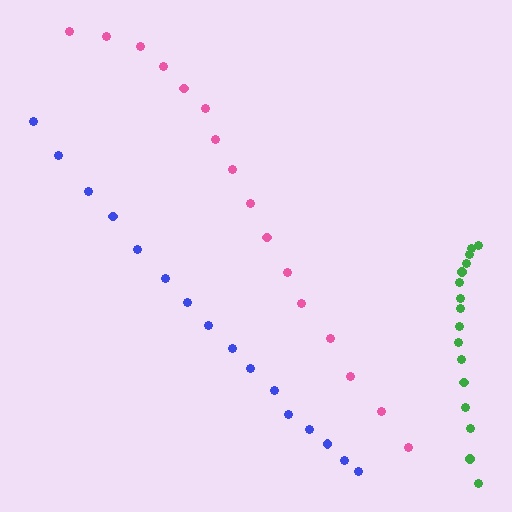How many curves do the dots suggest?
There are 3 distinct paths.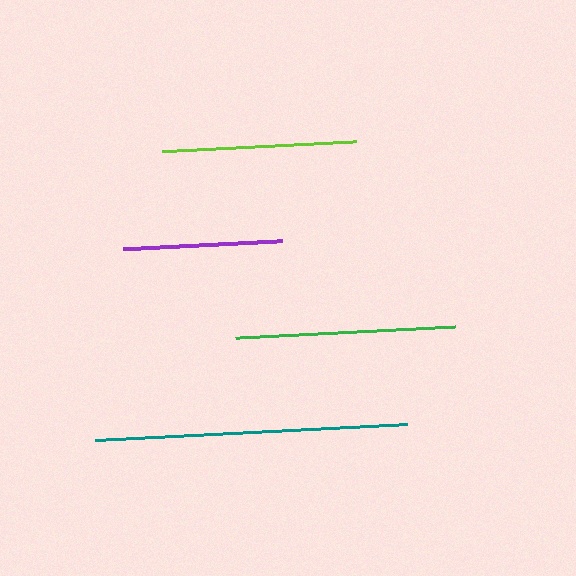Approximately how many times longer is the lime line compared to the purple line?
The lime line is approximately 1.2 times the length of the purple line.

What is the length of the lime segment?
The lime segment is approximately 193 pixels long.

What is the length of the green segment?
The green segment is approximately 220 pixels long.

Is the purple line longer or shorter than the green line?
The green line is longer than the purple line.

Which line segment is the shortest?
The purple line is the shortest at approximately 159 pixels.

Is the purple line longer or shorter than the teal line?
The teal line is longer than the purple line.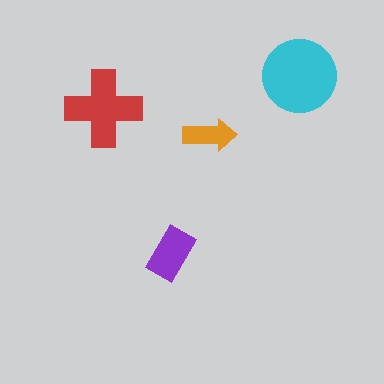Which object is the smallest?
The orange arrow.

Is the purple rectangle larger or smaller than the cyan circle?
Smaller.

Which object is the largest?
The cyan circle.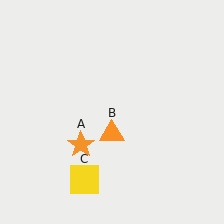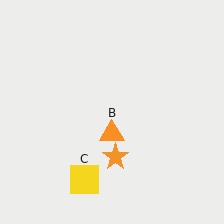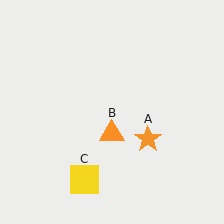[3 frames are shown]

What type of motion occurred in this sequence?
The orange star (object A) rotated counterclockwise around the center of the scene.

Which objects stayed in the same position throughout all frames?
Orange triangle (object B) and yellow square (object C) remained stationary.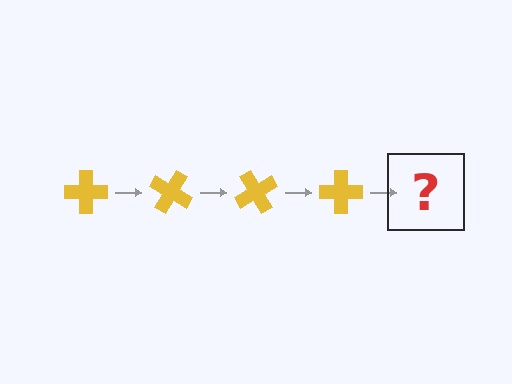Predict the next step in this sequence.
The next step is a yellow cross rotated 120 degrees.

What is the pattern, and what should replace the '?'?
The pattern is that the cross rotates 30 degrees each step. The '?' should be a yellow cross rotated 120 degrees.